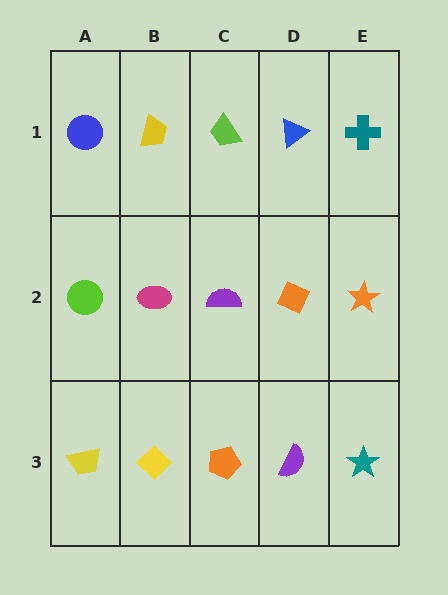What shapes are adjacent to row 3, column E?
An orange star (row 2, column E), a purple semicircle (row 3, column D).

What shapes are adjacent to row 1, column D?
An orange diamond (row 2, column D), a lime trapezoid (row 1, column C), a teal cross (row 1, column E).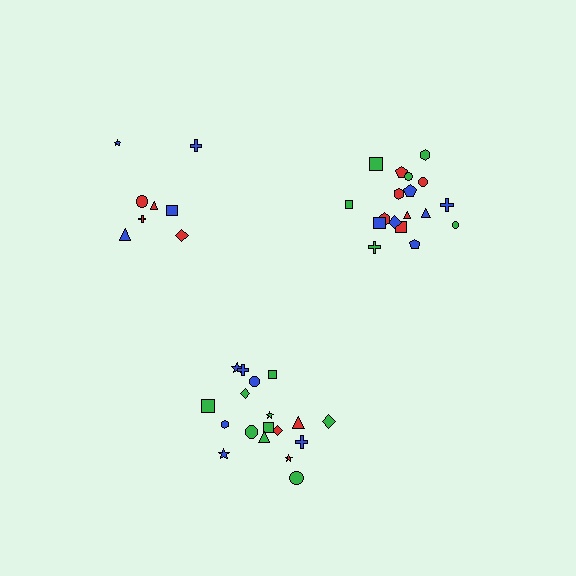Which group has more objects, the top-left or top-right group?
The top-right group.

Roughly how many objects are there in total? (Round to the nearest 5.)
Roughly 45 objects in total.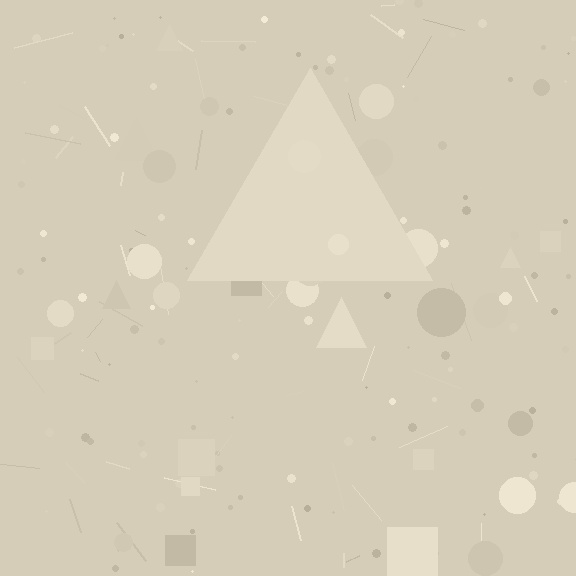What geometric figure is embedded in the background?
A triangle is embedded in the background.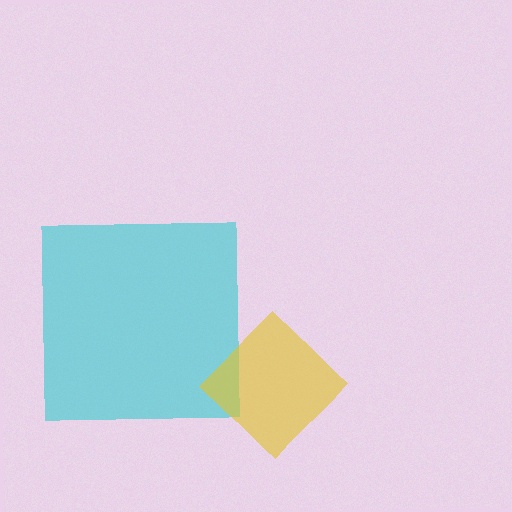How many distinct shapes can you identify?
There are 2 distinct shapes: a cyan square, a yellow diamond.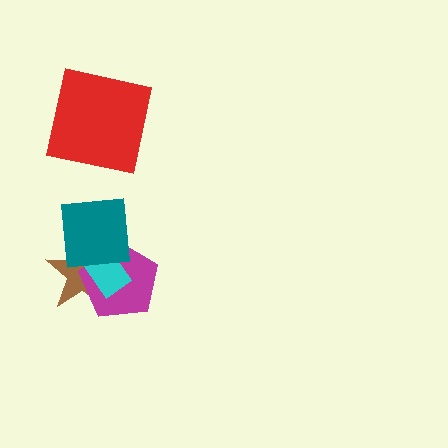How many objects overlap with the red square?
0 objects overlap with the red square.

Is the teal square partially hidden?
No, no other shape covers it.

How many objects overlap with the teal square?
3 objects overlap with the teal square.